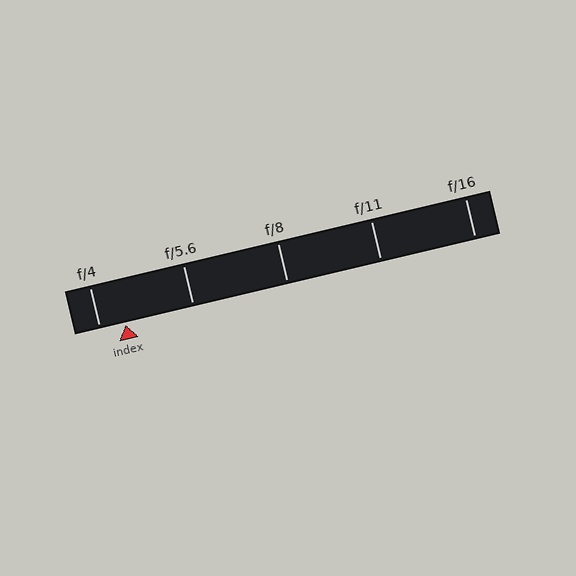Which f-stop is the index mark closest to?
The index mark is closest to f/4.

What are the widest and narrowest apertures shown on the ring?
The widest aperture shown is f/4 and the narrowest is f/16.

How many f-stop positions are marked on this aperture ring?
There are 5 f-stop positions marked.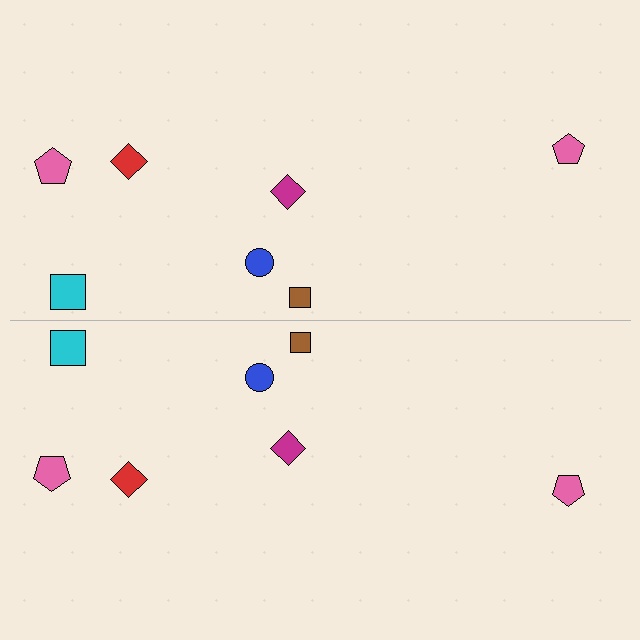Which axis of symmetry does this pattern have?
The pattern has a horizontal axis of symmetry running through the center of the image.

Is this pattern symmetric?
Yes, this pattern has bilateral (reflection) symmetry.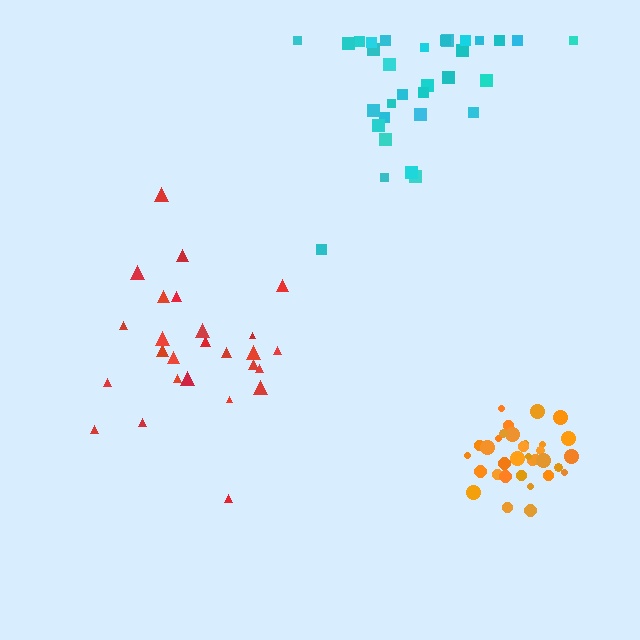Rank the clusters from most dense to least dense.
orange, cyan, red.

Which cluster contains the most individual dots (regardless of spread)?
Orange (33).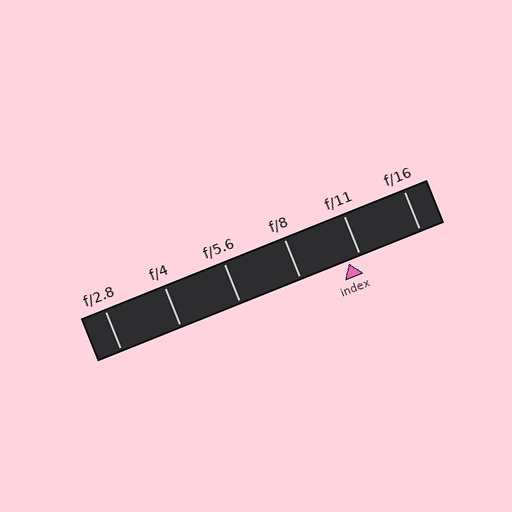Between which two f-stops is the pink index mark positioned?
The index mark is between f/8 and f/11.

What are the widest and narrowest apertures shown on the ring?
The widest aperture shown is f/2.8 and the narrowest is f/16.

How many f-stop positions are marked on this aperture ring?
There are 6 f-stop positions marked.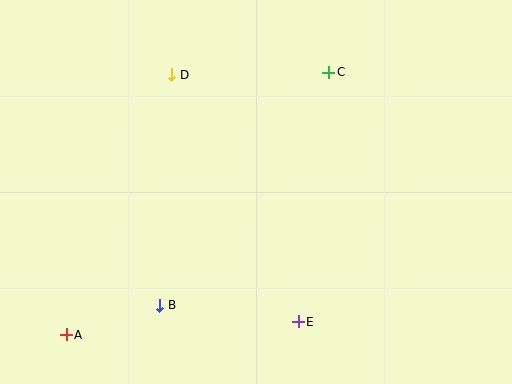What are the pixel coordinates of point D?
Point D is at (172, 75).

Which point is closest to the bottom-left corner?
Point A is closest to the bottom-left corner.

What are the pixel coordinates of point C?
Point C is at (329, 72).